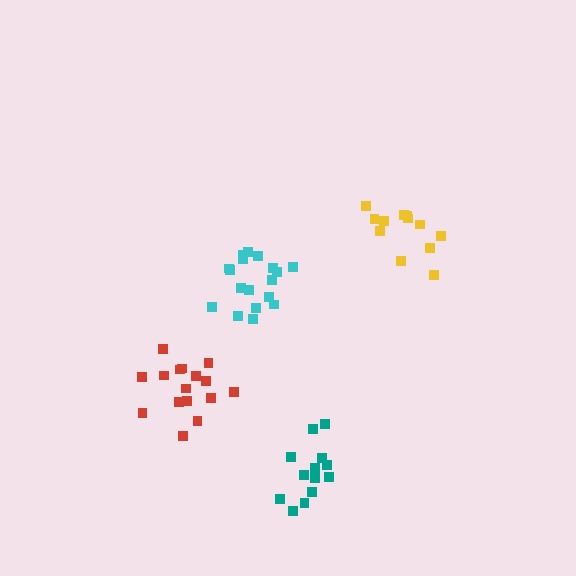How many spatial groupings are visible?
There are 4 spatial groupings.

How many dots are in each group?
Group 1: 18 dots, Group 2: 12 dots, Group 3: 16 dots, Group 4: 13 dots (59 total).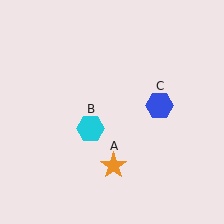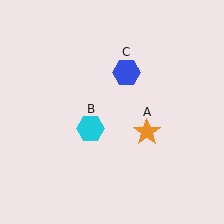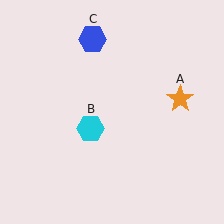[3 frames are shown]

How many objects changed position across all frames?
2 objects changed position: orange star (object A), blue hexagon (object C).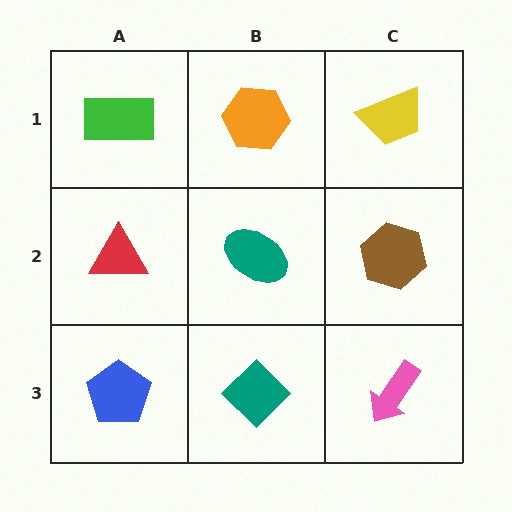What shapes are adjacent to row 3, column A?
A red triangle (row 2, column A), a teal diamond (row 3, column B).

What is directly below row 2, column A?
A blue pentagon.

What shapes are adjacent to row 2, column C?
A yellow trapezoid (row 1, column C), a pink arrow (row 3, column C), a teal ellipse (row 2, column B).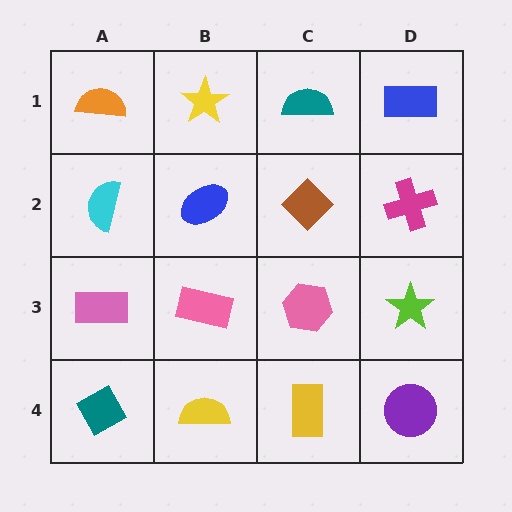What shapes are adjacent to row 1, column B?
A blue ellipse (row 2, column B), an orange semicircle (row 1, column A), a teal semicircle (row 1, column C).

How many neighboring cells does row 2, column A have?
3.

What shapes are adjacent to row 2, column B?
A yellow star (row 1, column B), a pink rectangle (row 3, column B), a cyan semicircle (row 2, column A), a brown diamond (row 2, column C).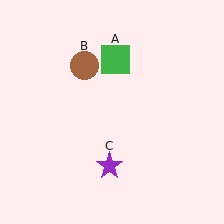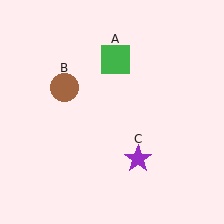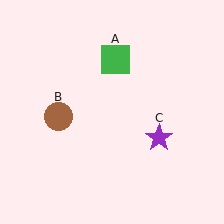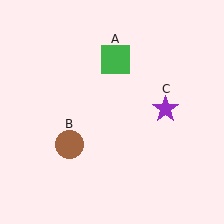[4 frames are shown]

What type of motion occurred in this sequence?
The brown circle (object B), purple star (object C) rotated counterclockwise around the center of the scene.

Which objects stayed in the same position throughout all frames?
Green square (object A) remained stationary.